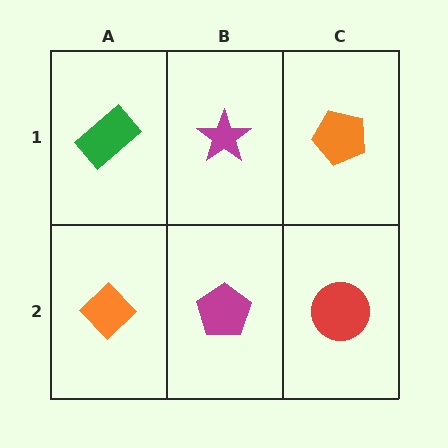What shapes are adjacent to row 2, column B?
A magenta star (row 1, column B), an orange diamond (row 2, column A), a red circle (row 2, column C).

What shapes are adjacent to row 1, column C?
A red circle (row 2, column C), a magenta star (row 1, column B).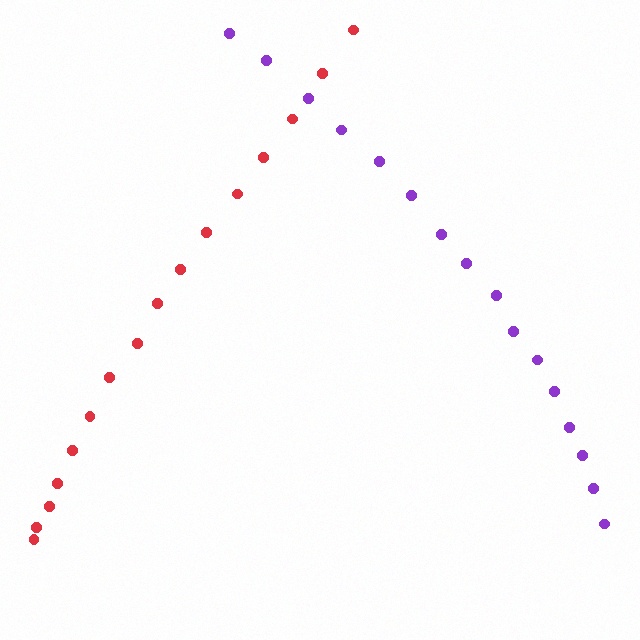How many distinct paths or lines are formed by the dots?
There are 2 distinct paths.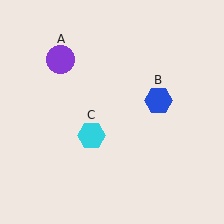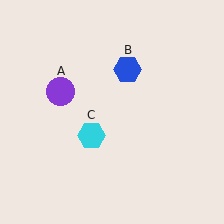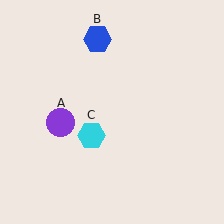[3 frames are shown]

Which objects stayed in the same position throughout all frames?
Cyan hexagon (object C) remained stationary.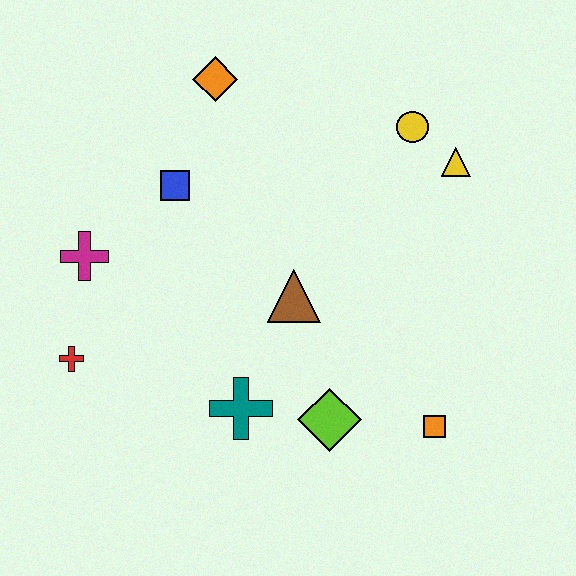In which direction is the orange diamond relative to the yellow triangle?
The orange diamond is to the left of the yellow triangle.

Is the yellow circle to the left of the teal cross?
No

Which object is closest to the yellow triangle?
The yellow circle is closest to the yellow triangle.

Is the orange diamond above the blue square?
Yes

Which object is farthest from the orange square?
The orange diamond is farthest from the orange square.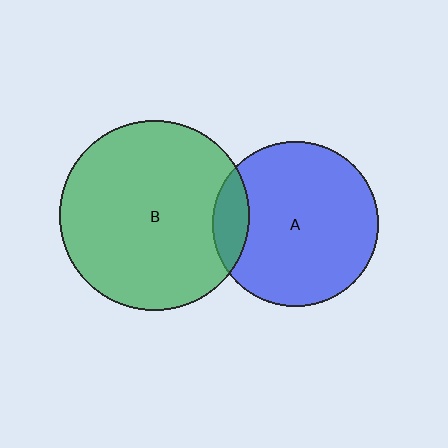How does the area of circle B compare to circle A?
Approximately 1.3 times.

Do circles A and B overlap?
Yes.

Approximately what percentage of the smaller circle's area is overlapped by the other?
Approximately 15%.